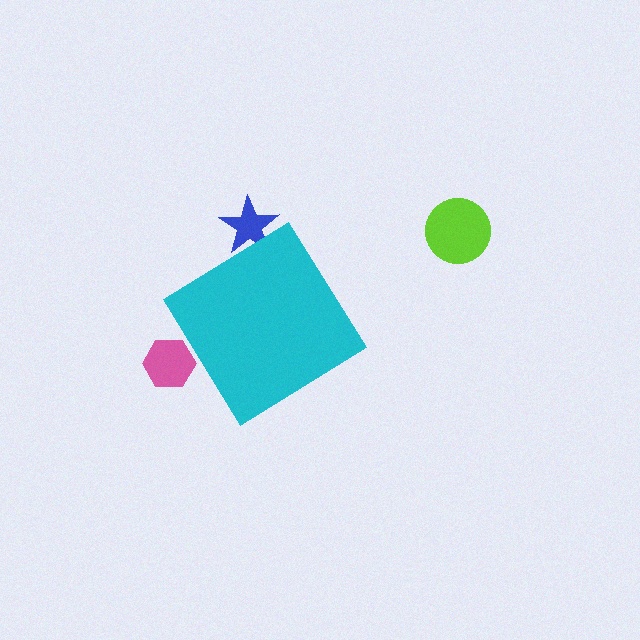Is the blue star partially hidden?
Yes, the blue star is partially hidden behind the cyan diamond.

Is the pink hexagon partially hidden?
Yes, the pink hexagon is partially hidden behind the cyan diamond.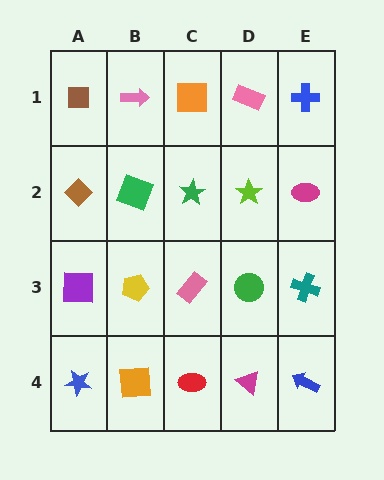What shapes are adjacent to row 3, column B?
A green square (row 2, column B), an orange square (row 4, column B), a purple square (row 3, column A), a pink rectangle (row 3, column C).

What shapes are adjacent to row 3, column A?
A brown diamond (row 2, column A), a blue star (row 4, column A), a yellow pentagon (row 3, column B).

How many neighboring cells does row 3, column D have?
4.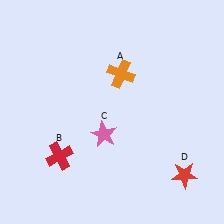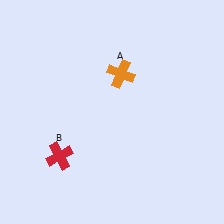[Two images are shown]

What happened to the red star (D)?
The red star (D) was removed in Image 2. It was in the bottom-right area of Image 1.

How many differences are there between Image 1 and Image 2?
There are 2 differences between the two images.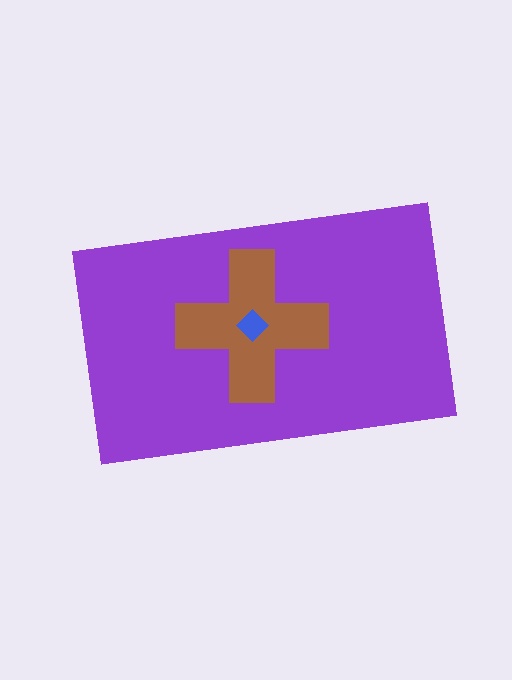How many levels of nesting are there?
3.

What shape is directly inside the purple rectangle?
The brown cross.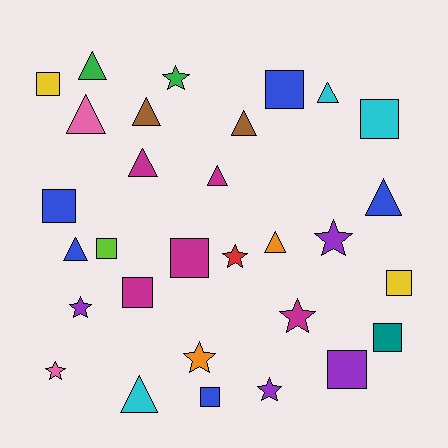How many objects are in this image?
There are 30 objects.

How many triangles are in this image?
There are 11 triangles.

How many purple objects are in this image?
There are 4 purple objects.